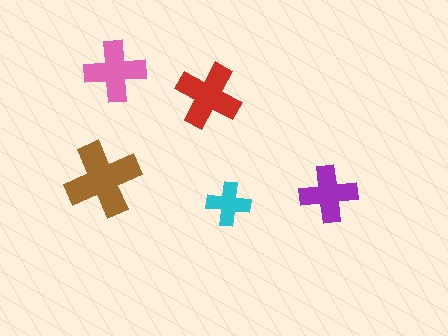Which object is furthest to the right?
The purple cross is rightmost.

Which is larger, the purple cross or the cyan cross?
The purple one.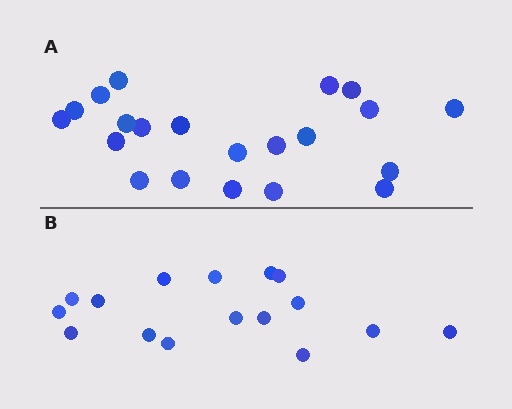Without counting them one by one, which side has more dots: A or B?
Region A (the top region) has more dots.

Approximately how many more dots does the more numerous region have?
Region A has about 5 more dots than region B.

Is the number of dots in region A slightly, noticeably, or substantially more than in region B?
Region A has noticeably more, but not dramatically so. The ratio is roughly 1.3 to 1.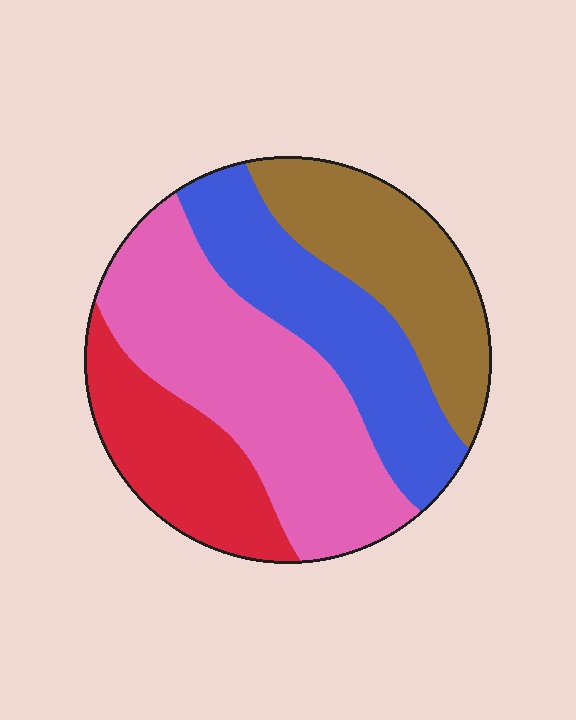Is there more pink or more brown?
Pink.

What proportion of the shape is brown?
Brown covers roughly 20% of the shape.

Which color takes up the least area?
Red, at roughly 20%.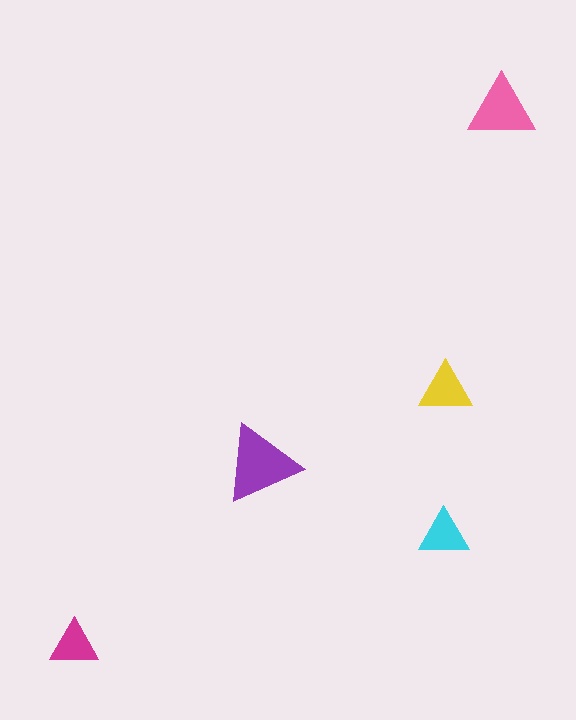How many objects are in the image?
There are 5 objects in the image.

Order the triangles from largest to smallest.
the purple one, the pink one, the yellow one, the cyan one, the magenta one.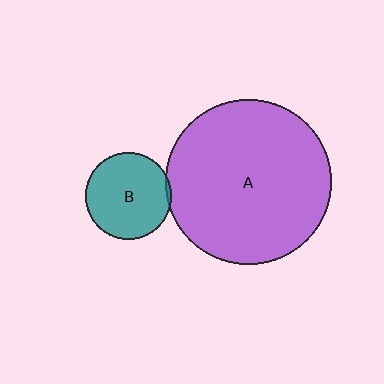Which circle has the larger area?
Circle A (purple).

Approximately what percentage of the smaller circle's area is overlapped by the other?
Approximately 5%.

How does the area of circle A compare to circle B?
Approximately 3.6 times.